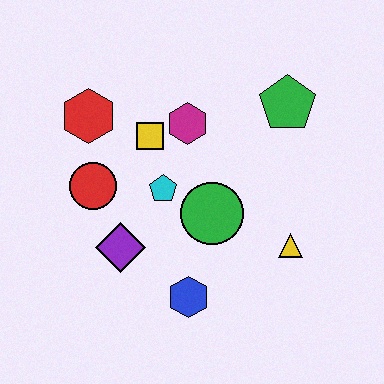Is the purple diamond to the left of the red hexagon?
No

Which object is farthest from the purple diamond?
The green pentagon is farthest from the purple diamond.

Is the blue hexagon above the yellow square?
No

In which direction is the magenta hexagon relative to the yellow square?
The magenta hexagon is to the right of the yellow square.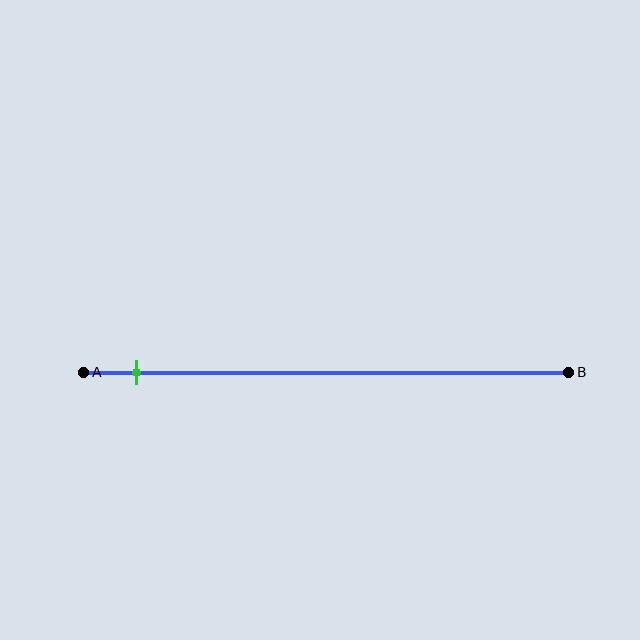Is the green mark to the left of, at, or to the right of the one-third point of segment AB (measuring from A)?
The green mark is to the left of the one-third point of segment AB.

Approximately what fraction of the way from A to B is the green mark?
The green mark is approximately 10% of the way from A to B.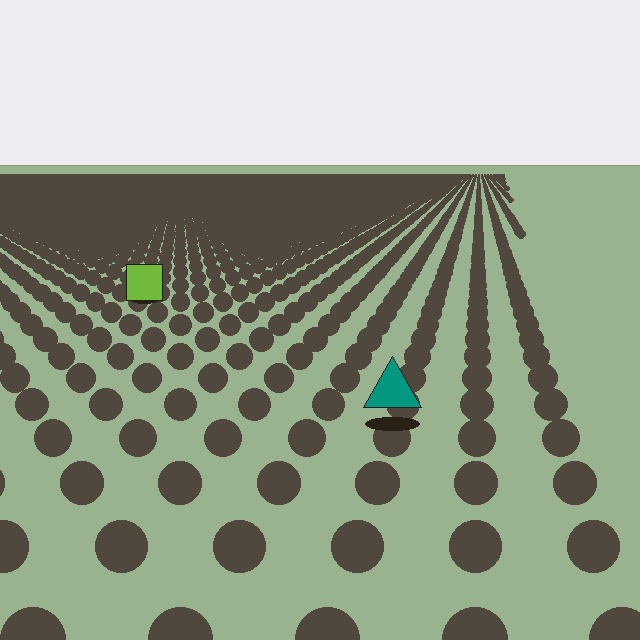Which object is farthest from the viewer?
The lime square is farthest from the viewer. It appears smaller and the ground texture around it is denser.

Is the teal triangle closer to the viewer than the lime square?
Yes. The teal triangle is closer — you can tell from the texture gradient: the ground texture is coarser near it.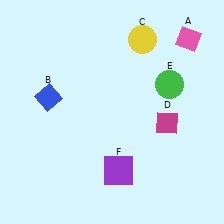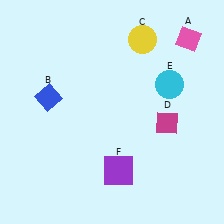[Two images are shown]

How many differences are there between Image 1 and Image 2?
There is 1 difference between the two images.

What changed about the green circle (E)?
In Image 1, E is green. In Image 2, it changed to cyan.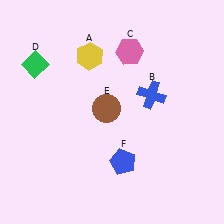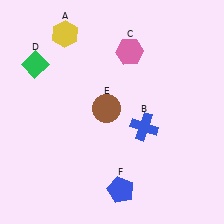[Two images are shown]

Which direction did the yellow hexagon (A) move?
The yellow hexagon (A) moved left.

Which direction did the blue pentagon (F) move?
The blue pentagon (F) moved down.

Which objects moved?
The objects that moved are: the yellow hexagon (A), the blue cross (B), the blue pentagon (F).